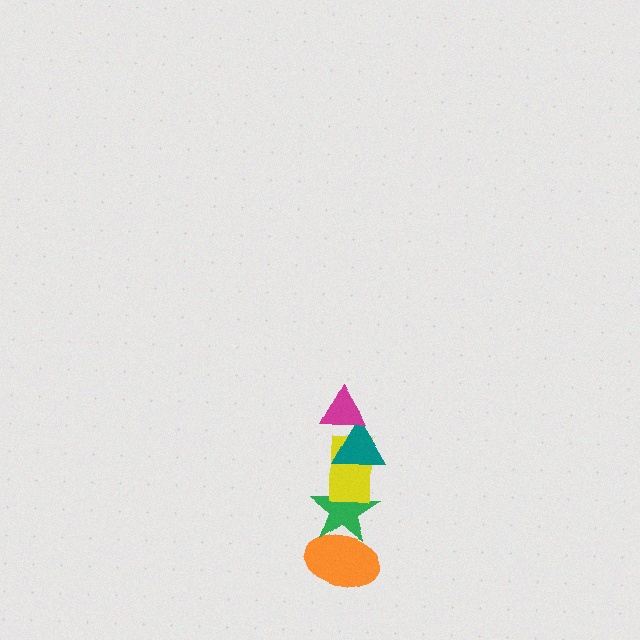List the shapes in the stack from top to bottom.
From top to bottom: the magenta triangle, the teal triangle, the yellow rectangle, the green star, the orange ellipse.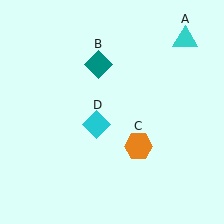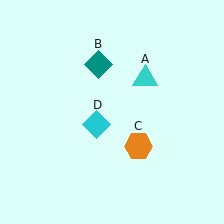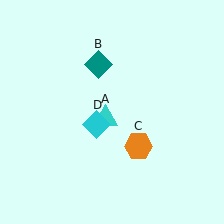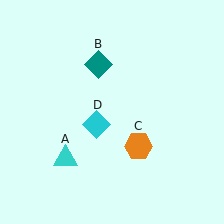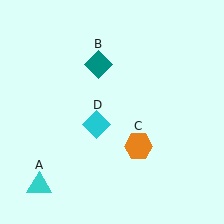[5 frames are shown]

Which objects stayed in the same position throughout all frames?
Teal diamond (object B) and orange hexagon (object C) and cyan diamond (object D) remained stationary.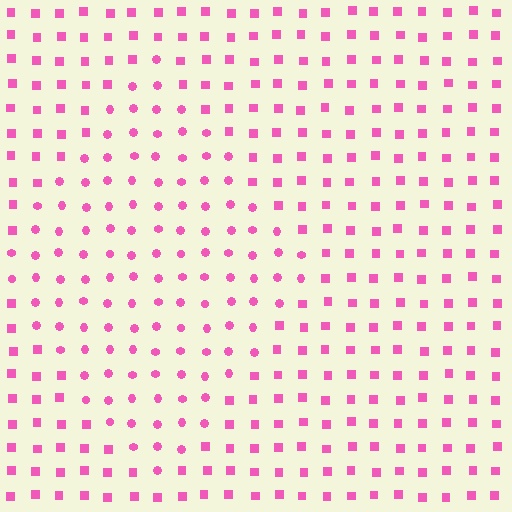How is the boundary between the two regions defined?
The boundary is defined by a change in element shape: circles inside vs. squares outside. All elements share the same color and spacing.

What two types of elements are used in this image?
The image uses circles inside the diamond region and squares outside it.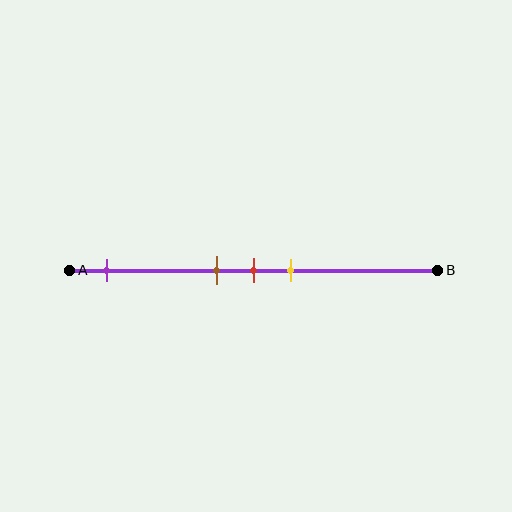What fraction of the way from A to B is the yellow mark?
The yellow mark is approximately 60% (0.6) of the way from A to B.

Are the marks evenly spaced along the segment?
No, the marks are not evenly spaced.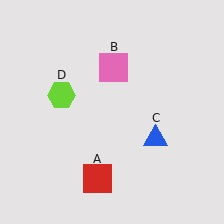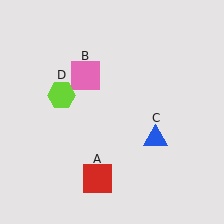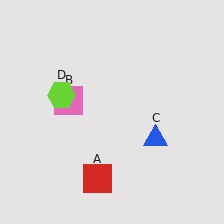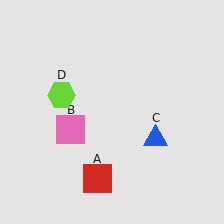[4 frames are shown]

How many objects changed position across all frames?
1 object changed position: pink square (object B).